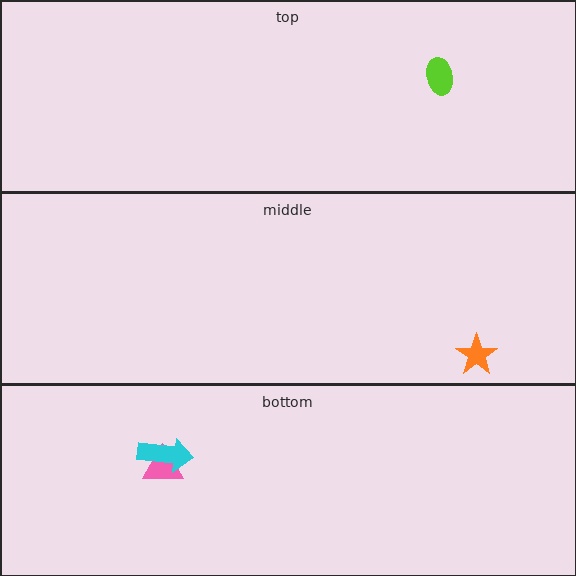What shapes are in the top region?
The lime ellipse.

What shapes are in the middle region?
The orange star.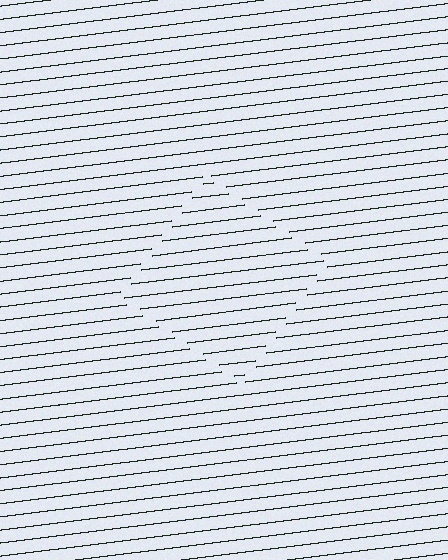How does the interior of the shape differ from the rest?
The interior of the shape contains the same grating, shifted by half a period — the contour is defined by the phase discontinuity where line-ends from the inner and outer gratings abut.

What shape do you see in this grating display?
An illusory square. The interior of the shape contains the same grating, shifted by half a period — the contour is defined by the phase discontinuity where line-ends from the inner and outer gratings abut.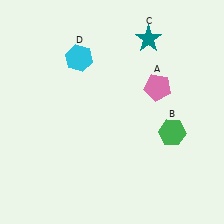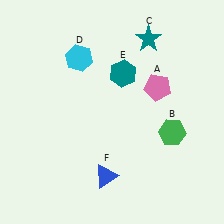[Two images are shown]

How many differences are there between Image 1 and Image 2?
There are 2 differences between the two images.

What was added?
A teal hexagon (E), a blue triangle (F) were added in Image 2.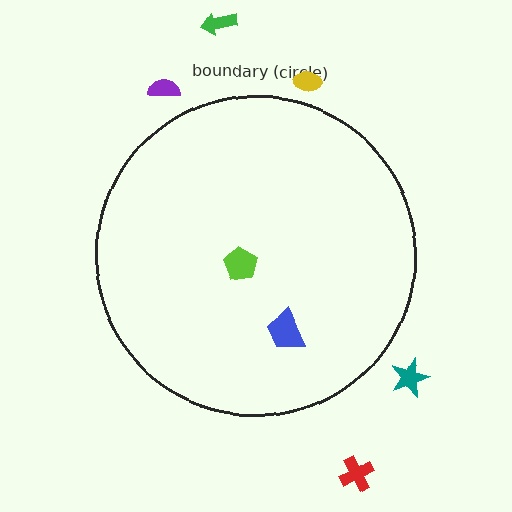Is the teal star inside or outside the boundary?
Outside.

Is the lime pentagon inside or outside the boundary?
Inside.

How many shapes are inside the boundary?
2 inside, 5 outside.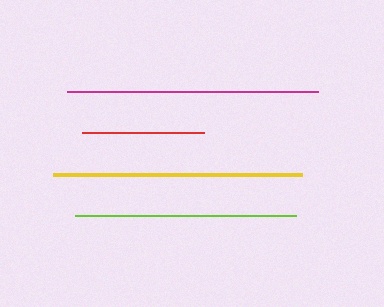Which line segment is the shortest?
The red line is the shortest at approximately 121 pixels.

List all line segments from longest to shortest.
From longest to shortest: magenta, yellow, lime, red.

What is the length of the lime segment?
The lime segment is approximately 221 pixels long.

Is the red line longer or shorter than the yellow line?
The yellow line is longer than the red line.